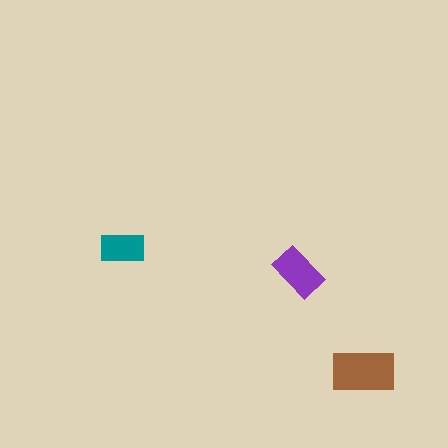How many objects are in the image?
There are 3 objects in the image.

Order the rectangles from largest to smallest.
the brown one, the purple one, the teal one.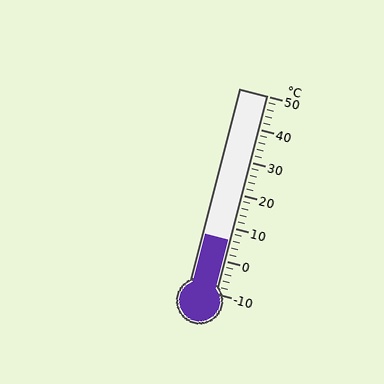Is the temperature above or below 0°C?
The temperature is above 0°C.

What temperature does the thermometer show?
The thermometer shows approximately 6°C.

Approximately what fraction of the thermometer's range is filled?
The thermometer is filled to approximately 25% of its range.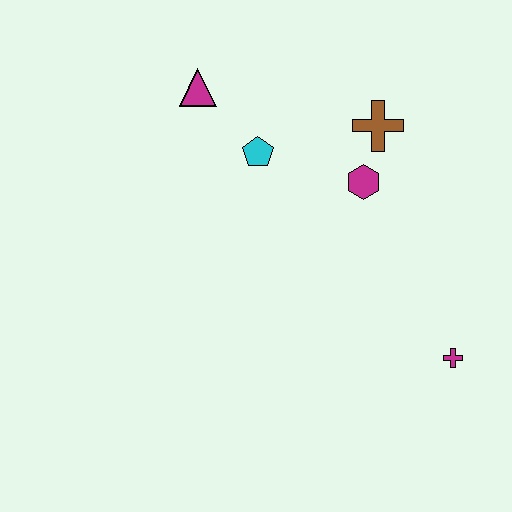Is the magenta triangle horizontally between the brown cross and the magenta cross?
No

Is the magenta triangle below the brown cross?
No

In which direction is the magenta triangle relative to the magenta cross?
The magenta triangle is above the magenta cross.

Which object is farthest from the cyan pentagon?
The magenta cross is farthest from the cyan pentagon.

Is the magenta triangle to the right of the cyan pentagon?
No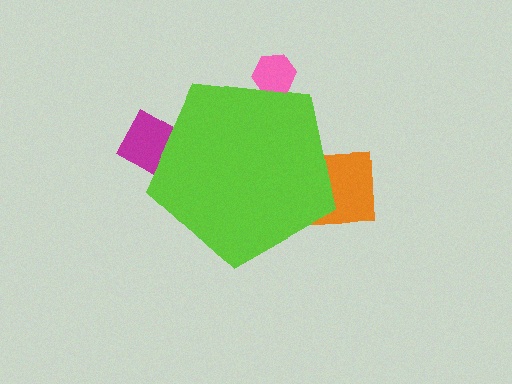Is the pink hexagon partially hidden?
Yes, the pink hexagon is partially hidden behind the lime pentagon.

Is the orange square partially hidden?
Yes, the orange square is partially hidden behind the lime pentagon.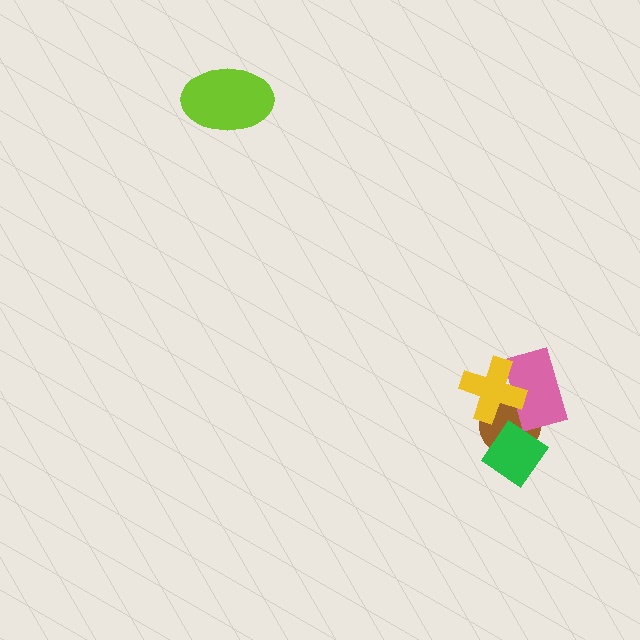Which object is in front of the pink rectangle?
The yellow cross is in front of the pink rectangle.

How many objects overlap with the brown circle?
3 objects overlap with the brown circle.